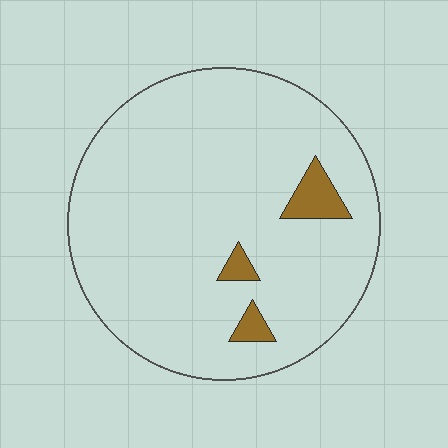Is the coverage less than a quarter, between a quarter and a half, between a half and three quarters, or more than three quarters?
Less than a quarter.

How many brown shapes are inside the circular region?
3.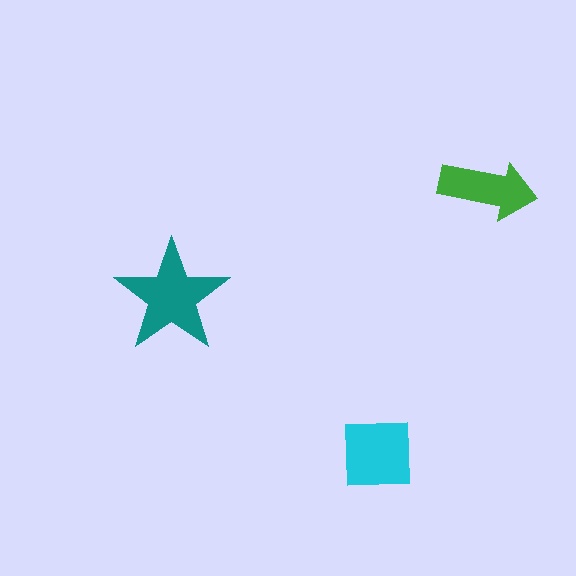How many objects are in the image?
There are 3 objects in the image.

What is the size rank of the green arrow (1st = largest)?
3rd.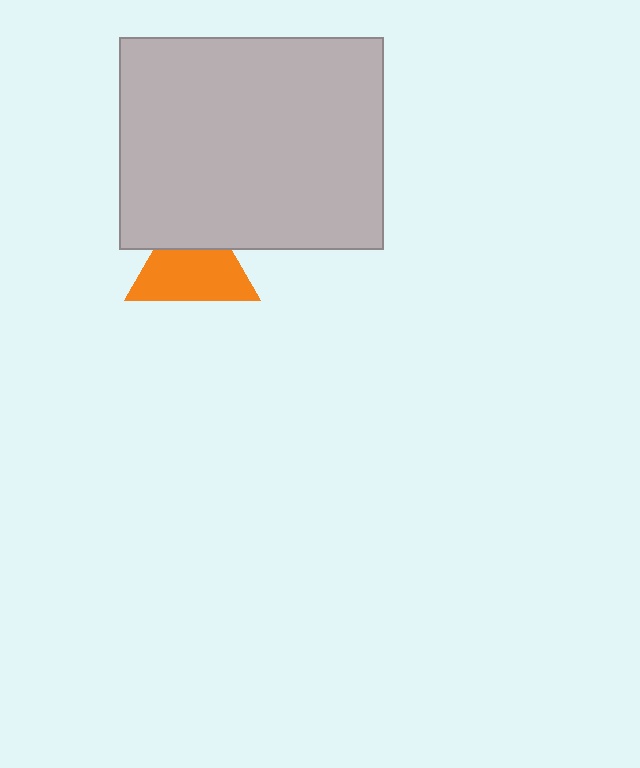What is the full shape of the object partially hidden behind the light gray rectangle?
The partially hidden object is an orange triangle.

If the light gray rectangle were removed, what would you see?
You would see the complete orange triangle.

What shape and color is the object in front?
The object in front is a light gray rectangle.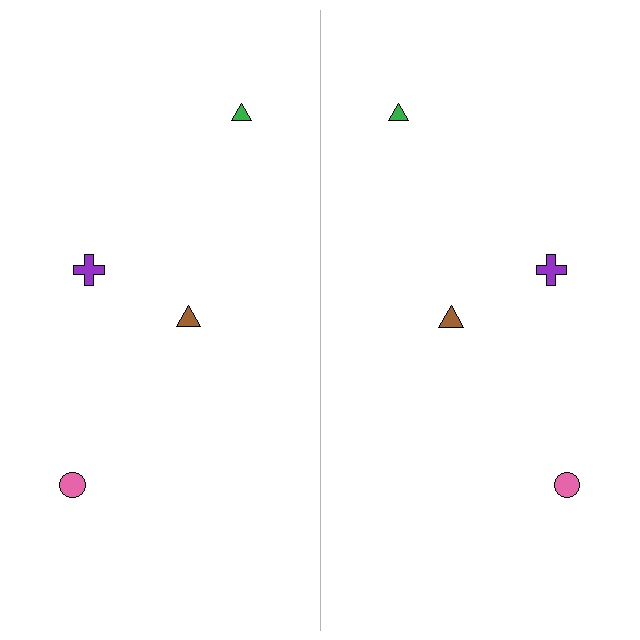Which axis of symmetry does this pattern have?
The pattern has a vertical axis of symmetry running through the center of the image.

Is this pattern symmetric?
Yes, this pattern has bilateral (reflection) symmetry.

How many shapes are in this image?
There are 8 shapes in this image.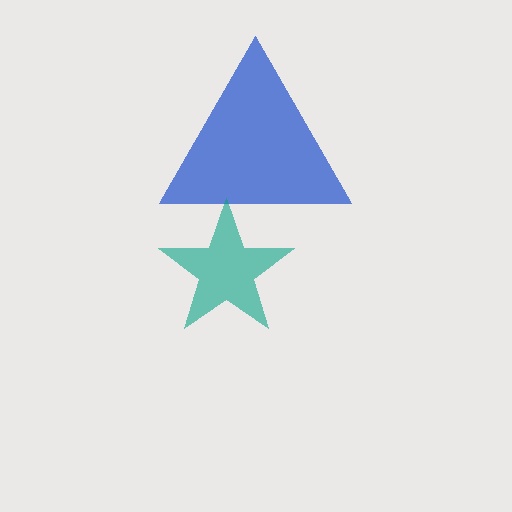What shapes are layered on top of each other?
The layered shapes are: a blue triangle, a teal star.